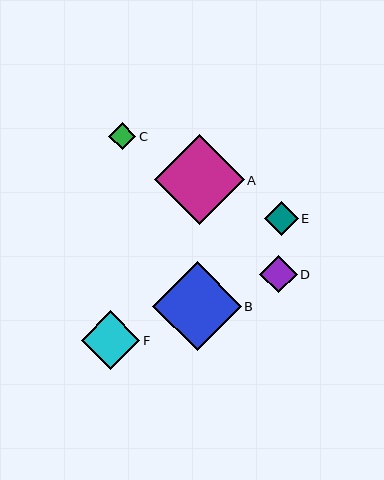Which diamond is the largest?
Diamond A is the largest with a size of approximately 90 pixels.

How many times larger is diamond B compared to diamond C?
Diamond B is approximately 3.3 times the size of diamond C.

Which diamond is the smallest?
Diamond C is the smallest with a size of approximately 27 pixels.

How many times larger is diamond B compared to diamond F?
Diamond B is approximately 1.5 times the size of diamond F.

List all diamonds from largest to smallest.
From largest to smallest: A, B, F, D, E, C.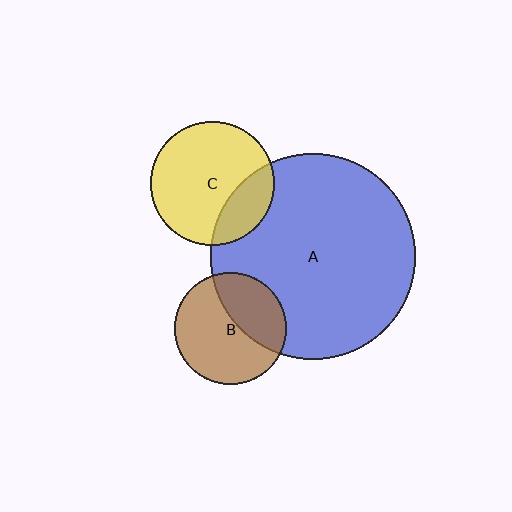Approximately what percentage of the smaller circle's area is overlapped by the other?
Approximately 25%.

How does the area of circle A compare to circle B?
Approximately 3.4 times.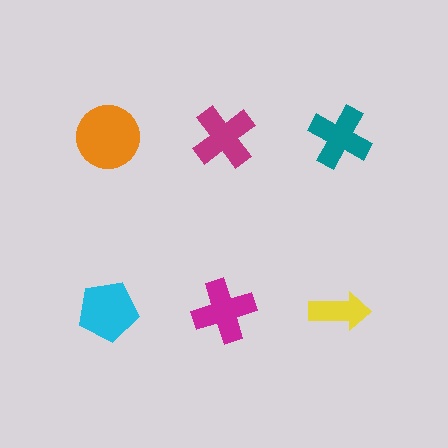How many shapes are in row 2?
3 shapes.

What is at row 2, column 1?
A cyan pentagon.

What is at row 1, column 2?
A magenta cross.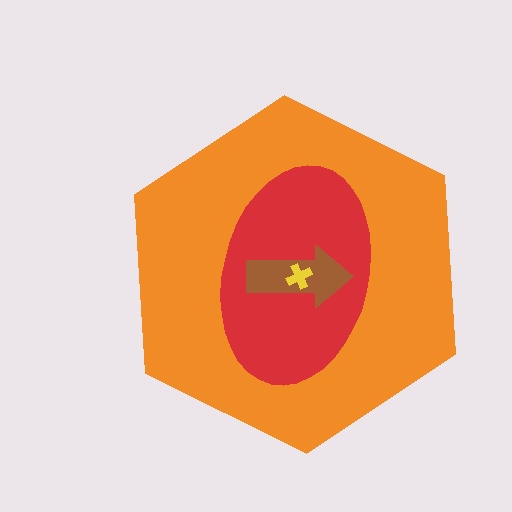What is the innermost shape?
The yellow cross.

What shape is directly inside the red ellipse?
The brown arrow.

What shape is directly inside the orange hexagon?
The red ellipse.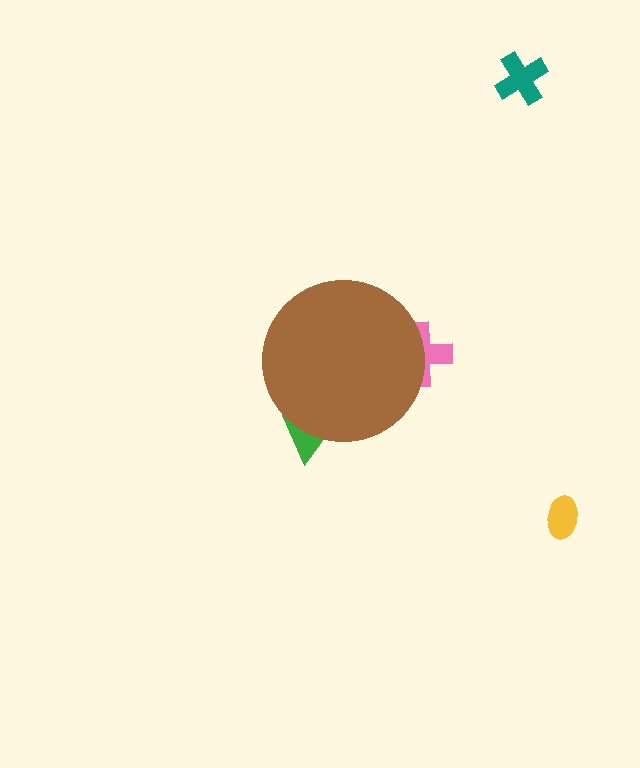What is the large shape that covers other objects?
A brown circle.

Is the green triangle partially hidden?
Yes, the green triangle is partially hidden behind the brown circle.